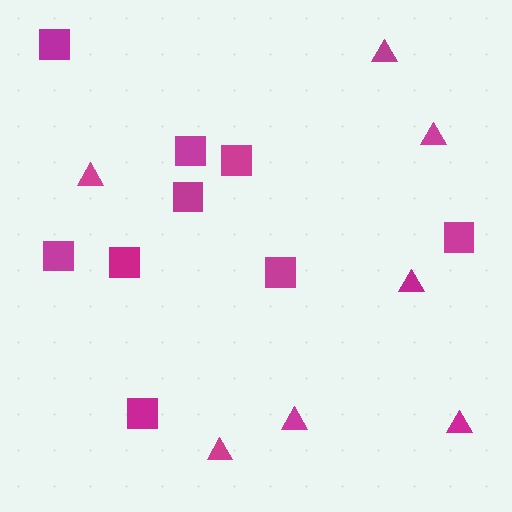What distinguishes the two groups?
There are 2 groups: one group of triangles (7) and one group of squares (9).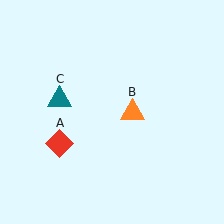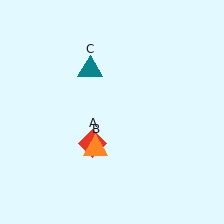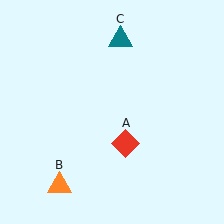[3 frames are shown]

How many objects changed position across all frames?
3 objects changed position: red diamond (object A), orange triangle (object B), teal triangle (object C).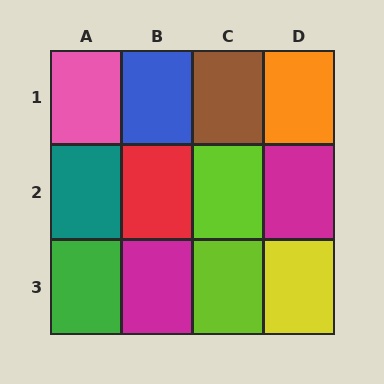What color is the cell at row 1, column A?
Pink.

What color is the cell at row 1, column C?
Brown.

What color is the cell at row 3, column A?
Green.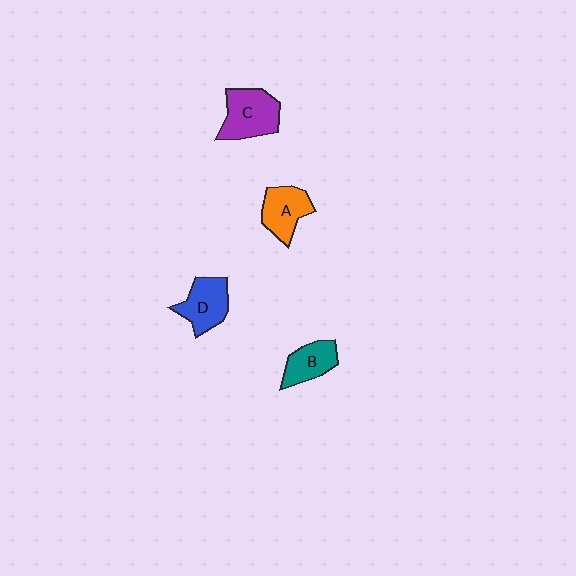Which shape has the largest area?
Shape C (purple).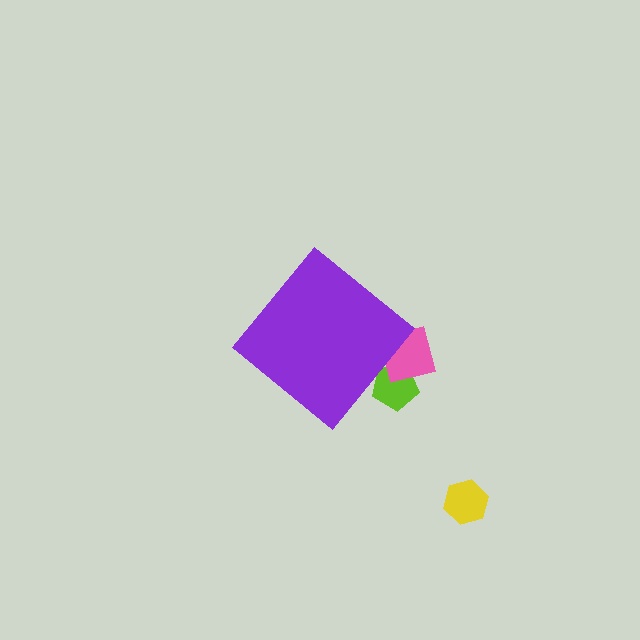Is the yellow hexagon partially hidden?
No, the yellow hexagon is fully visible.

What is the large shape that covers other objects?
A purple diamond.